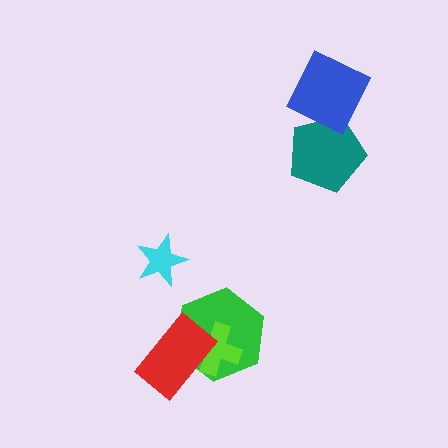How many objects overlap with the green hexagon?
2 objects overlap with the green hexagon.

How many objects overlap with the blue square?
1 object overlaps with the blue square.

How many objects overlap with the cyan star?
0 objects overlap with the cyan star.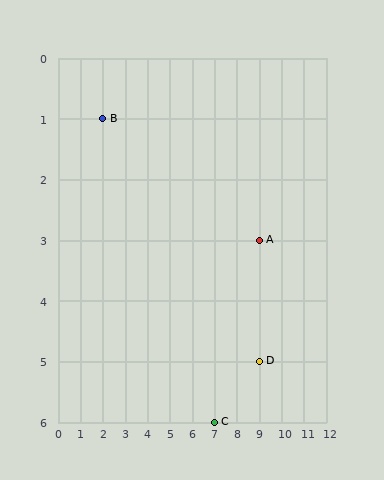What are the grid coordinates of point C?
Point C is at grid coordinates (7, 6).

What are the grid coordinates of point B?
Point B is at grid coordinates (2, 1).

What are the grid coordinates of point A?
Point A is at grid coordinates (9, 3).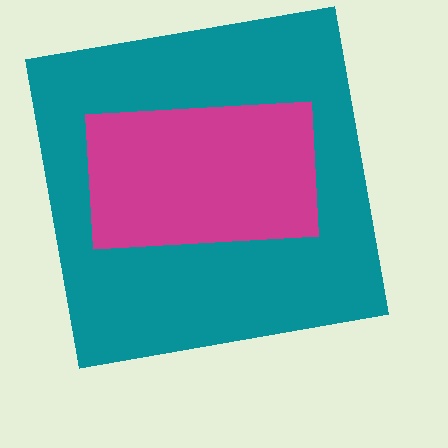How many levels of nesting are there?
2.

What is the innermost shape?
The magenta rectangle.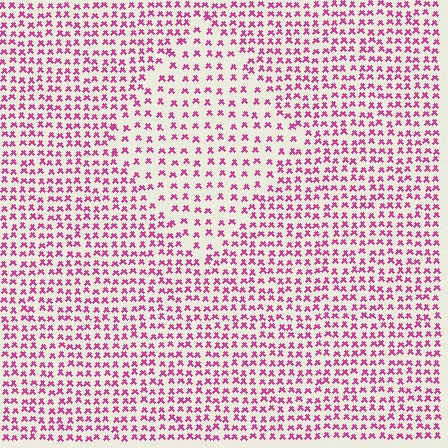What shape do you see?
I see a diamond.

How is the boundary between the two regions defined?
The boundary is defined by a change in element density (approximately 1.7x ratio). All elements are the same color, size, and shape.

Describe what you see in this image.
The image contains small magenta elements arranged at two different densities. A diamond-shaped region is visible where the elements are less densely packed than the surrounding area.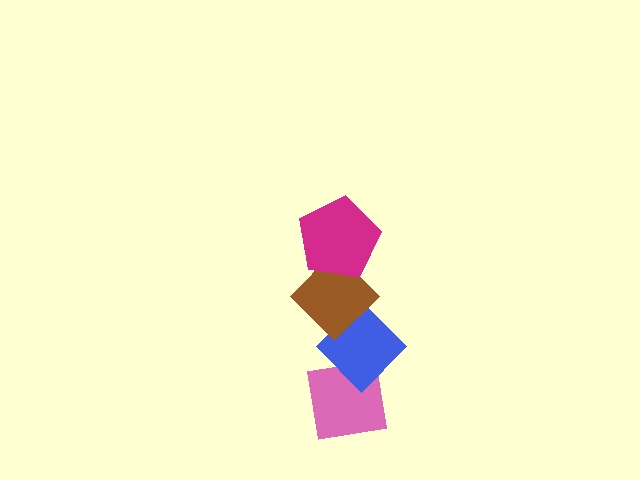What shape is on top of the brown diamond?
The magenta pentagon is on top of the brown diamond.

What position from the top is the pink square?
The pink square is 4th from the top.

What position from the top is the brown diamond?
The brown diamond is 2nd from the top.